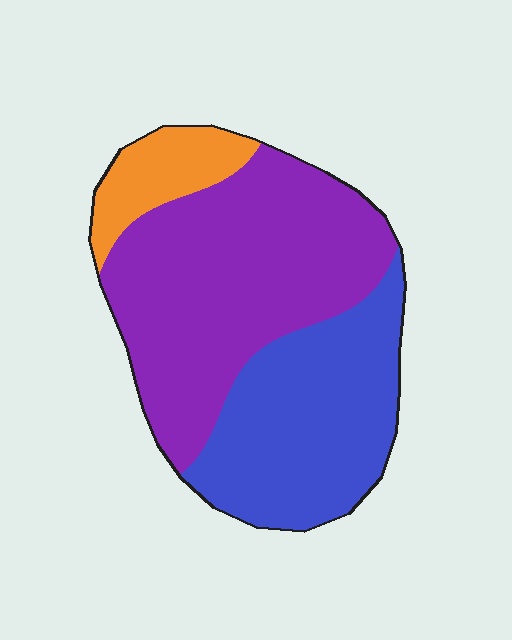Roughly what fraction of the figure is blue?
Blue takes up between a quarter and a half of the figure.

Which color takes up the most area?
Purple, at roughly 50%.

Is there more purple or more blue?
Purple.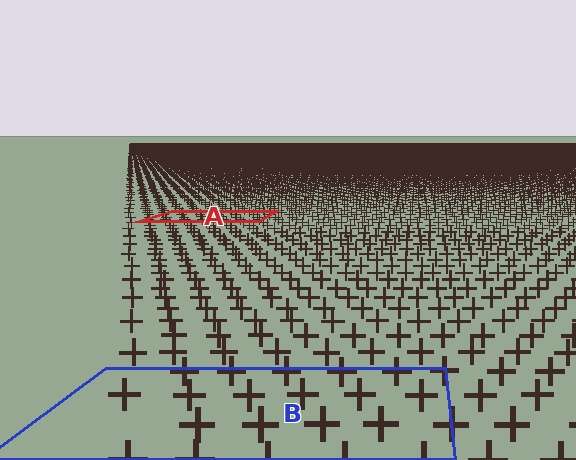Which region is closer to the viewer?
Region B is closer. The texture elements there are larger and more spread out.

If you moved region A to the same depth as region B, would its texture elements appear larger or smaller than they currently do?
They would appear larger. At a closer depth, the same texture elements are projected at a bigger on-screen size.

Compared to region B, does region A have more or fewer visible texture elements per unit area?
Region A has more texture elements per unit area — they are packed more densely because it is farther away.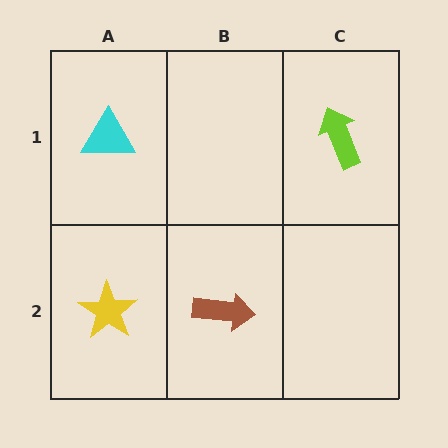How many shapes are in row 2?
2 shapes.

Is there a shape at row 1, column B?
No, that cell is empty.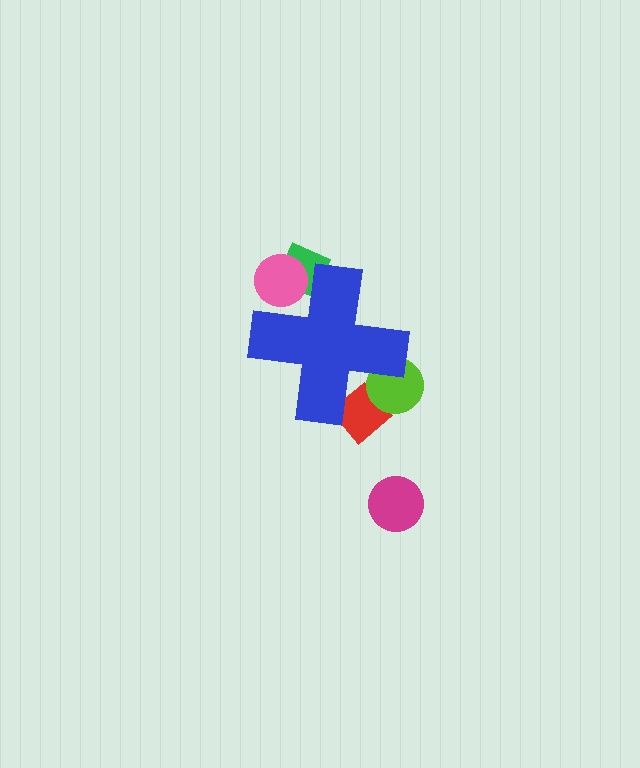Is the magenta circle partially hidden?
No, the magenta circle is fully visible.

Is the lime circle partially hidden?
Yes, the lime circle is partially hidden behind the blue cross.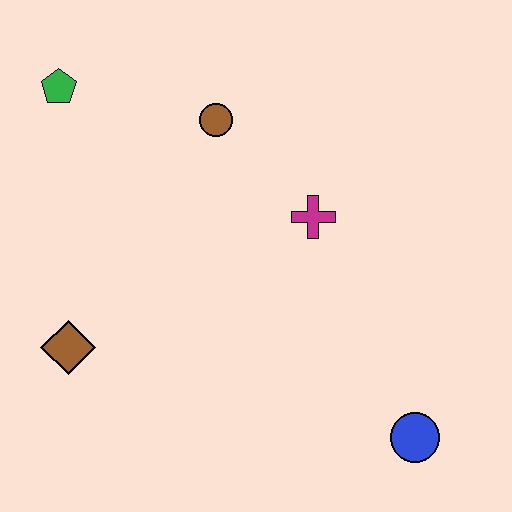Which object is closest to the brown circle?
The magenta cross is closest to the brown circle.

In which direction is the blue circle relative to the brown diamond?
The blue circle is to the right of the brown diamond.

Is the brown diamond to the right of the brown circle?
No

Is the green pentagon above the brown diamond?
Yes